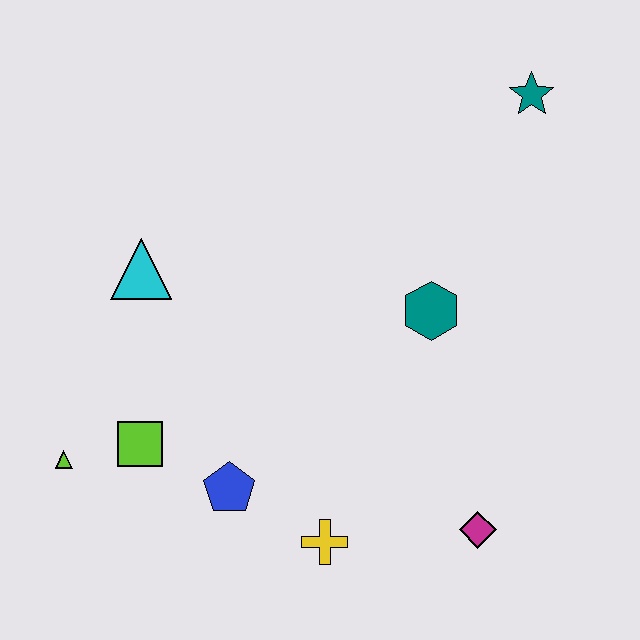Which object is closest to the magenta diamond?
The yellow cross is closest to the magenta diamond.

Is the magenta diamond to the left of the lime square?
No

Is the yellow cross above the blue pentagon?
No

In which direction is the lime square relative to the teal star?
The lime square is to the left of the teal star.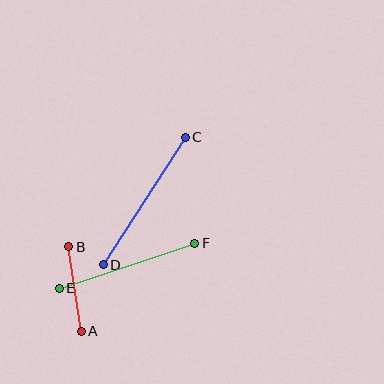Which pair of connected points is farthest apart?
Points C and D are farthest apart.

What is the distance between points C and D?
The distance is approximately 151 pixels.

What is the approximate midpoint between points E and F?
The midpoint is at approximately (127, 266) pixels.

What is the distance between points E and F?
The distance is approximately 143 pixels.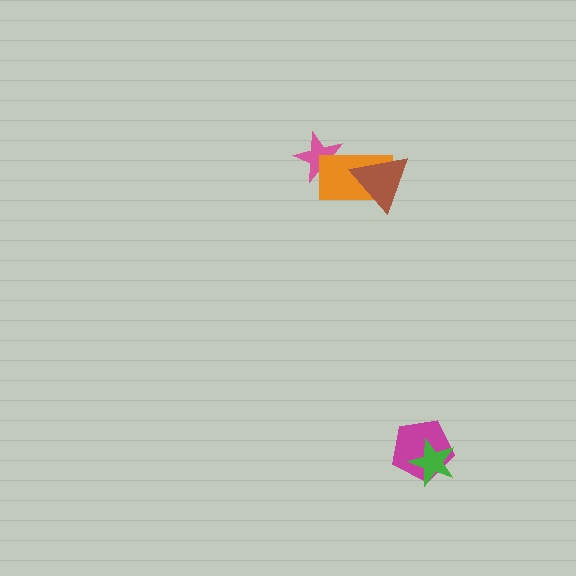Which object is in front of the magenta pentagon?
The green star is in front of the magenta pentagon.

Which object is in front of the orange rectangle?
The brown triangle is in front of the orange rectangle.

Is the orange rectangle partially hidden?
Yes, it is partially covered by another shape.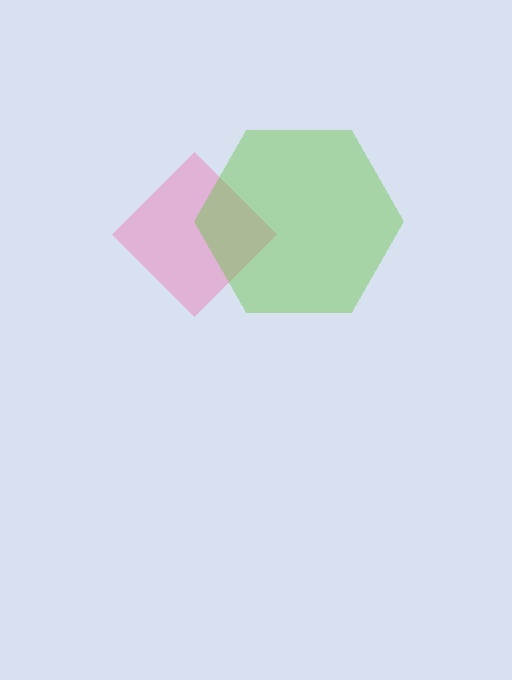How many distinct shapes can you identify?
There are 2 distinct shapes: a pink diamond, a lime hexagon.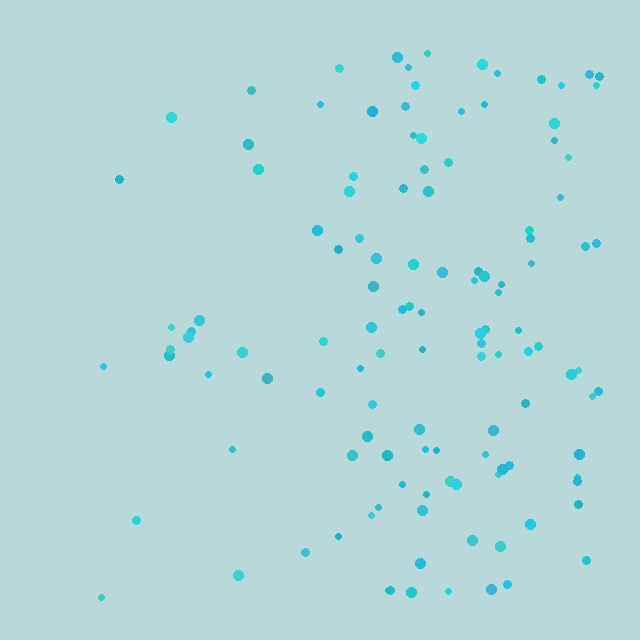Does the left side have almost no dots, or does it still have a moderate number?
Still a moderate number, just noticeably fewer than the right.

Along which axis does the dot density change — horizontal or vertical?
Horizontal.